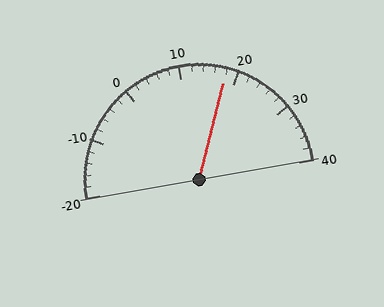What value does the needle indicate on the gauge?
The needle indicates approximately 18.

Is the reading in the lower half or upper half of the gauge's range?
The reading is in the upper half of the range (-20 to 40).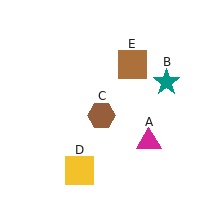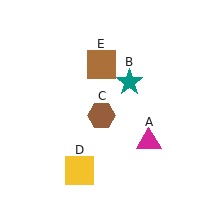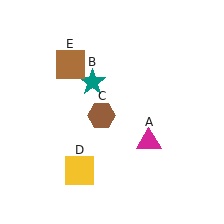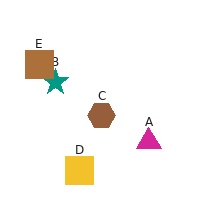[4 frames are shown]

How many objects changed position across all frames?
2 objects changed position: teal star (object B), brown square (object E).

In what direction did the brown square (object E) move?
The brown square (object E) moved left.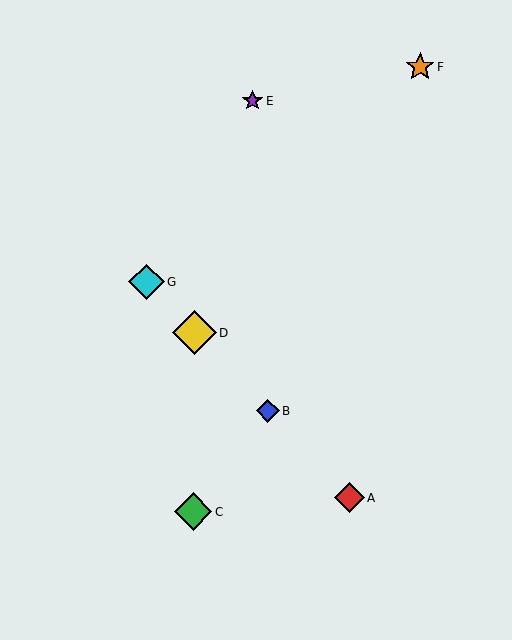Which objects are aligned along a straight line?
Objects A, B, D, G are aligned along a straight line.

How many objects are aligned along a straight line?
4 objects (A, B, D, G) are aligned along a straight line.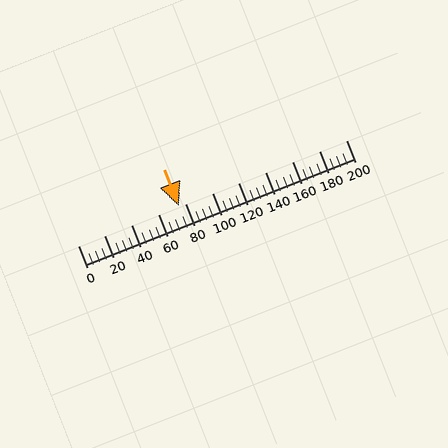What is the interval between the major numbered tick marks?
The major tick marks are spaced 20 units apart.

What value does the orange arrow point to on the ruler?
The orange arrow points to approximately 75.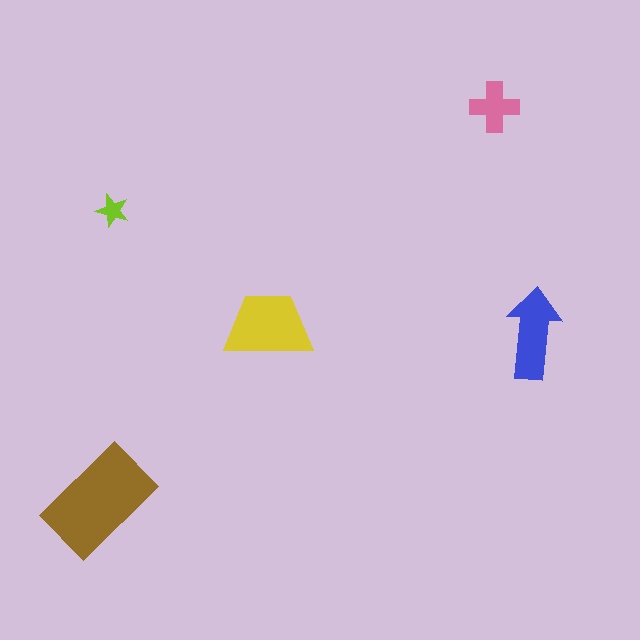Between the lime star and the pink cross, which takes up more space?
The pink cross.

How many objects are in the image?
There are 5 objects in the image.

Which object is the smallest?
The lime star.